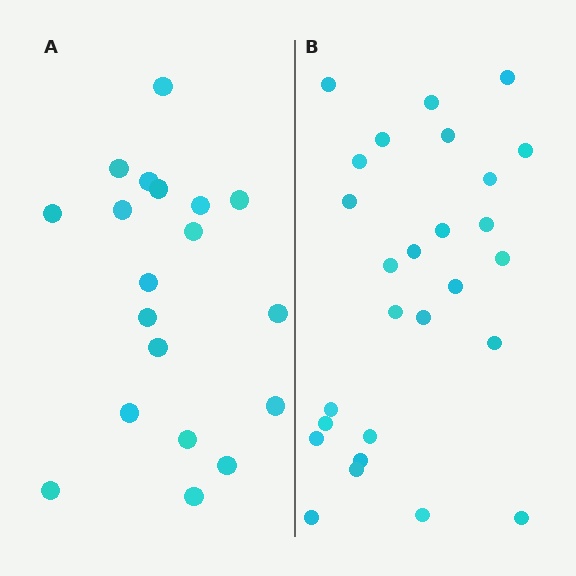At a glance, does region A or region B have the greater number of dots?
Region B (the right region) has more dots.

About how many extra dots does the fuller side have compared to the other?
Region B has roughly 8 or so more dots than region A.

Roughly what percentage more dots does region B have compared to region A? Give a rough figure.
About 40% more.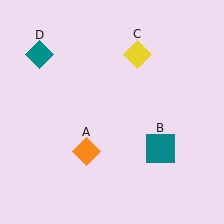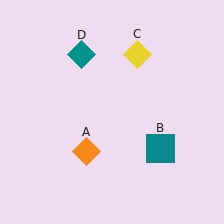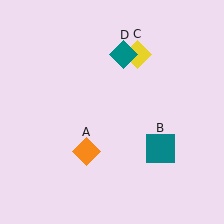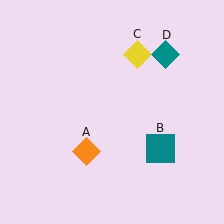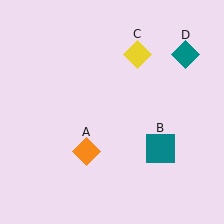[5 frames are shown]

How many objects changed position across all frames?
1 object changed position: teal diamond (object D).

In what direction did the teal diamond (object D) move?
The teal diamond (object D) moved right.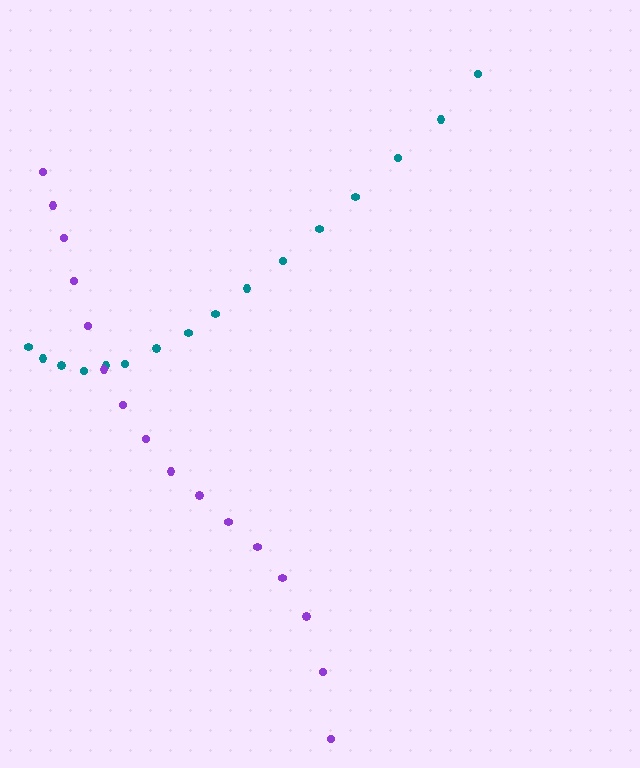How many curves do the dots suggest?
There are 2 distinct paths.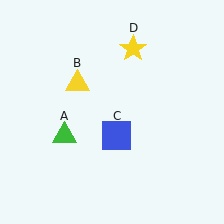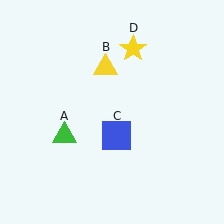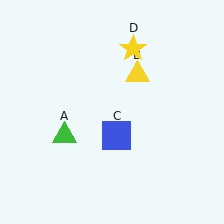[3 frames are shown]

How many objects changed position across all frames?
1 object changed position: yellow triangle (object B).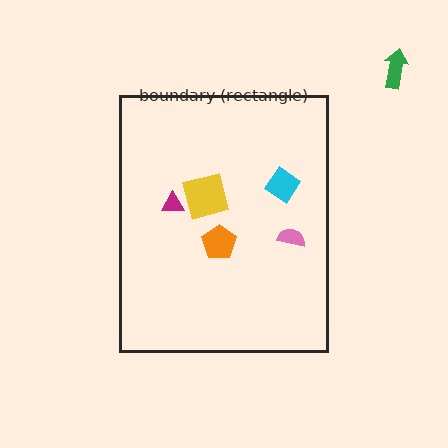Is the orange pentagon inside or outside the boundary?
Inside.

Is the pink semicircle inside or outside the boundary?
Inside.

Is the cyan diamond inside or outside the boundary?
Inside.